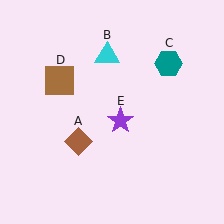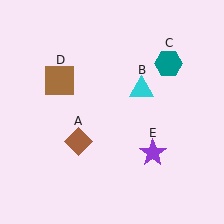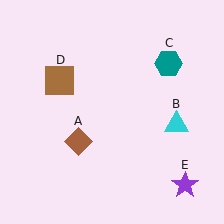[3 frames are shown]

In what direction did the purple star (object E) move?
The purple star (object E) moved down and to the right.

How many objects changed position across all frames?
2 objects changed position: cyan triangle (object B), purple star (object E).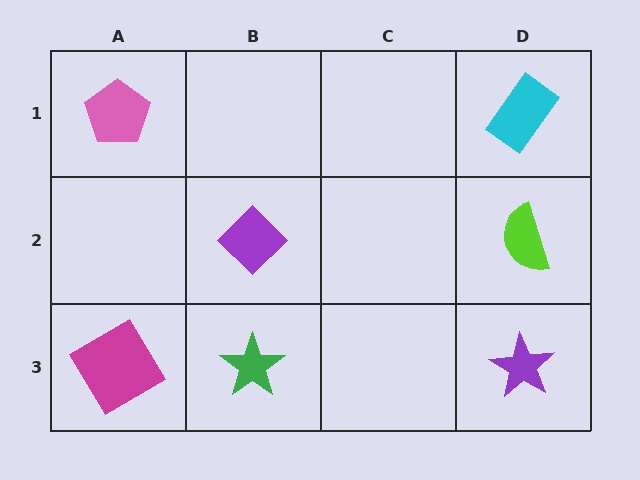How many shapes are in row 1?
2 shapes.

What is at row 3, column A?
A magenta diamond.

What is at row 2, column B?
A purple diamond.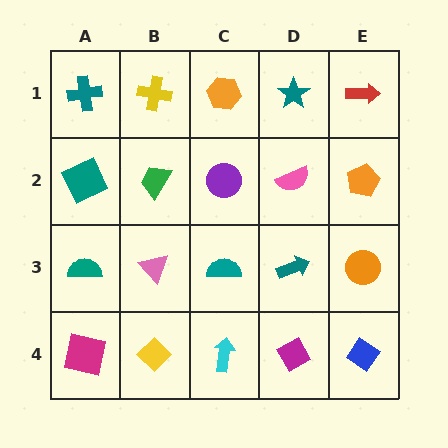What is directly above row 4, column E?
An orange circle.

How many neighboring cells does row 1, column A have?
2.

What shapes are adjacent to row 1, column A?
A teal square (row 2, column A), a yellow cross (row 1, column B).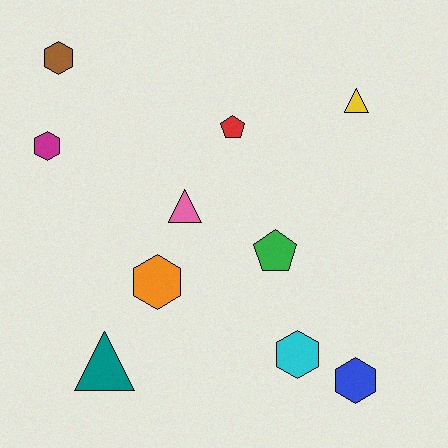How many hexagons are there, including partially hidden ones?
There are 5 hexagons.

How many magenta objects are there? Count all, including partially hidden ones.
There is 1 magenta object.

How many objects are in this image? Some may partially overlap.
There are 10 objects.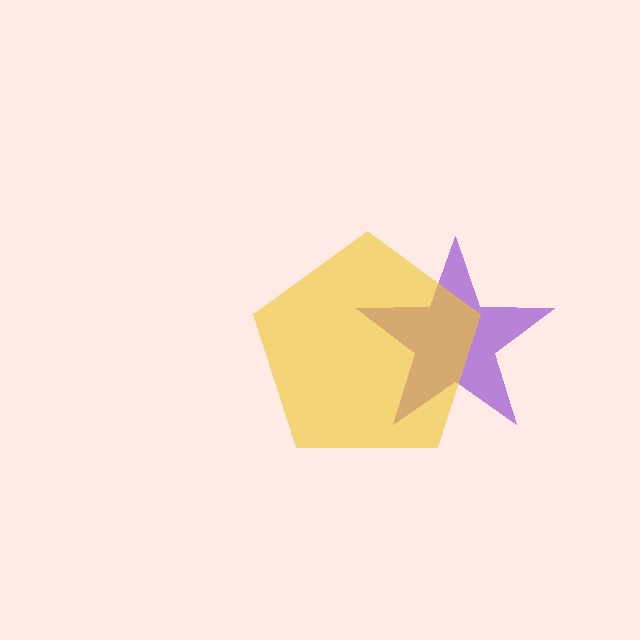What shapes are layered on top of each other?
The layered shapes are: a purple star, a yellow pentagon.